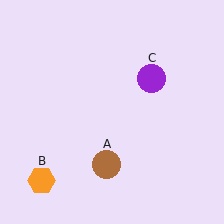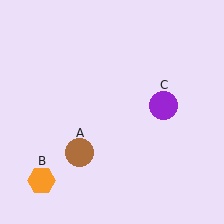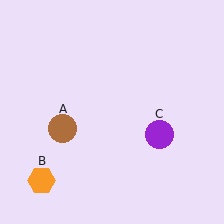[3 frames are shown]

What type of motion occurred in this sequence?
The brown circle (object A), purple circle (object C) rotated clockwise around the center of the scene.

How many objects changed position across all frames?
2 objects changed position: brown circle (object A), purple circle (object C).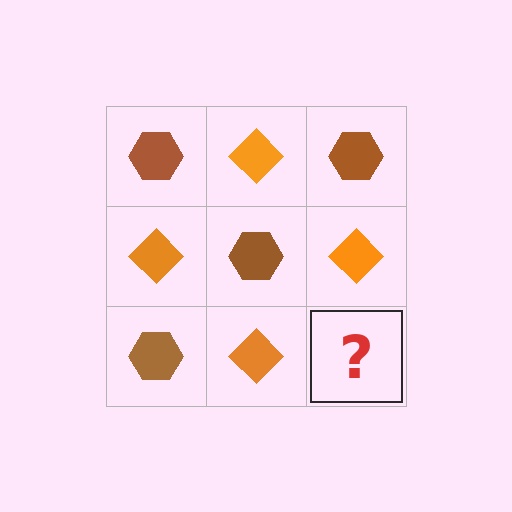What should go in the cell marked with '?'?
The missing cell should contain a brown hexagon.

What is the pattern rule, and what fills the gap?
The rule is that it alternates brown hexagon and orange diamond in a checkerboard pattern. The gap should be filled with a brown hexagon.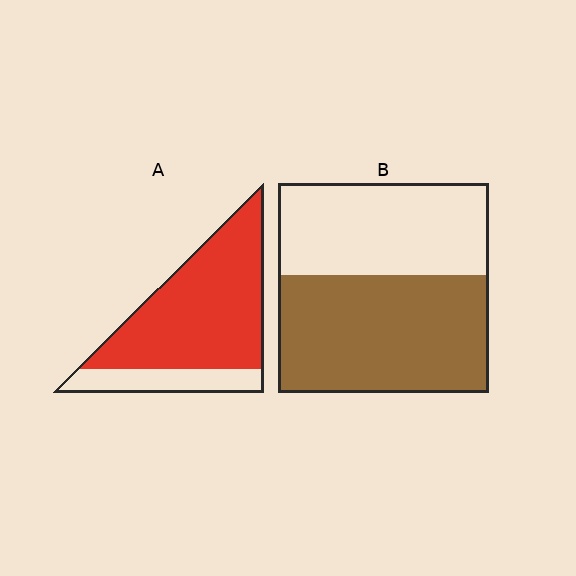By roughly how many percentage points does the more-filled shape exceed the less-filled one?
By roughly 20 percentage points (A over B).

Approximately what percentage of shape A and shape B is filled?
A is approximately 80% and B is approximately 55%.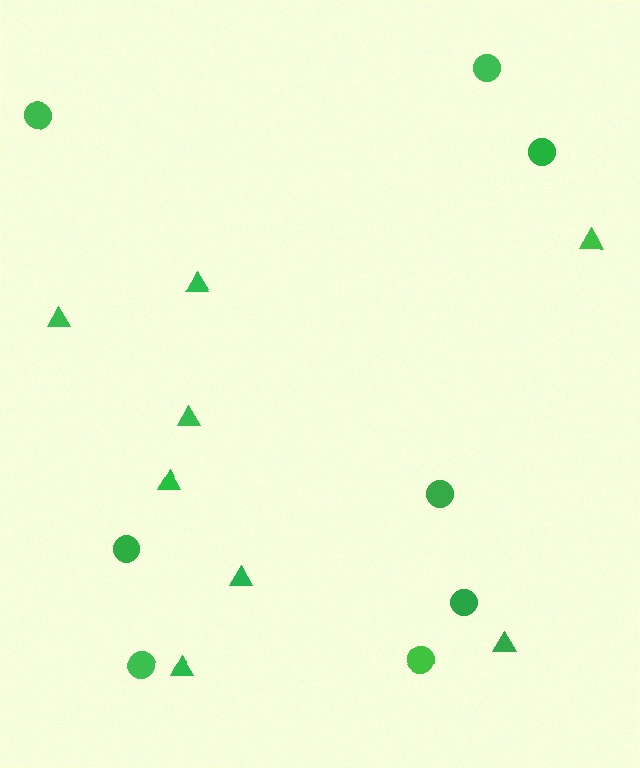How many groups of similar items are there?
There are 2 groups: one group of triangles (8) and one group of circles (8).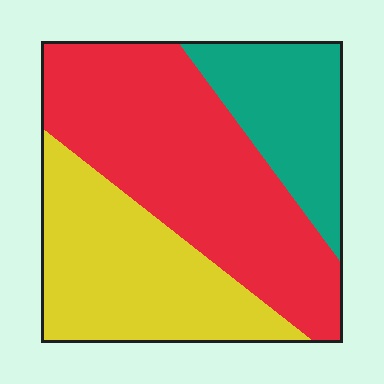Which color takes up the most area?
Red, at roughly 45%.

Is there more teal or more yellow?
Yellow.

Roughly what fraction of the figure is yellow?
Yellow covers 33% of the figure.